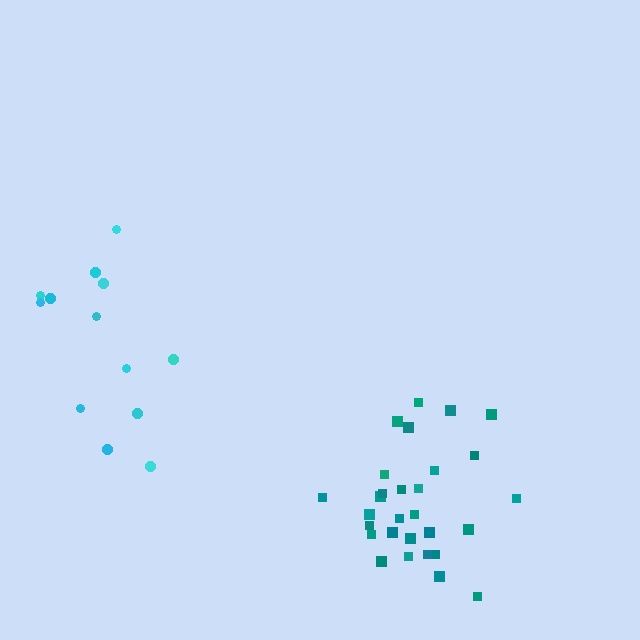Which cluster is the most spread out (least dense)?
Cyan.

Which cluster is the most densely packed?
Teal.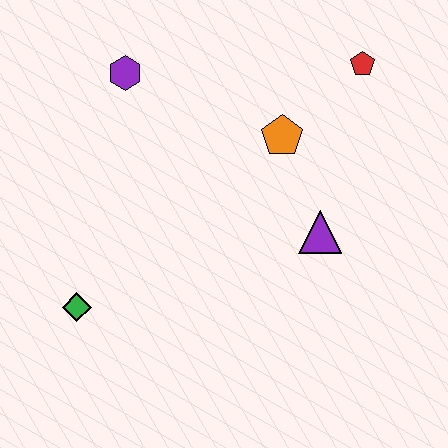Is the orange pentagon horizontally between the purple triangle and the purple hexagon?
Yes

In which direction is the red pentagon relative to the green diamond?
The red pentagon is to the right of the green diamond.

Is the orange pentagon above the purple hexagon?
No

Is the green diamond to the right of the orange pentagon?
No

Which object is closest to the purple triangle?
The orange pentagon is closest to the purple triangle.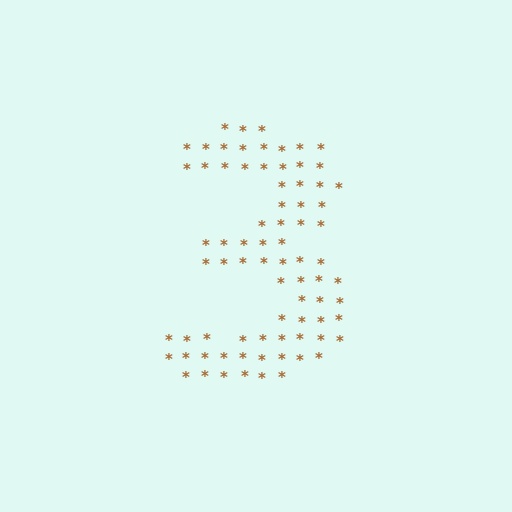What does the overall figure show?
The overall figure shows the digit 3.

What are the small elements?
The small elements are asterisks.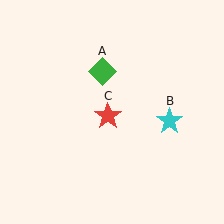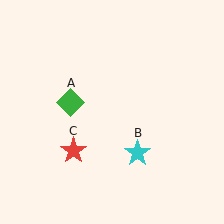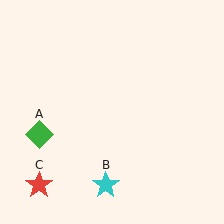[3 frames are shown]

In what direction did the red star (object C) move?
The red star (object C) moved down and to the left.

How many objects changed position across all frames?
3 objects changed position: green diamond (object A), cyan star (object B), red star (object C).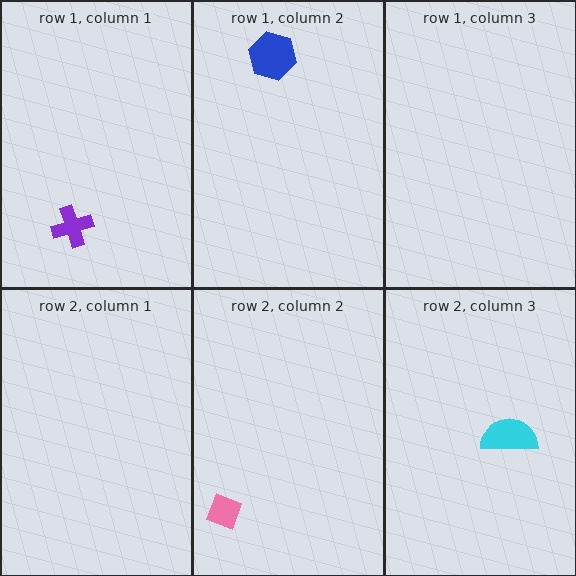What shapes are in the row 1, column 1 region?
The purple cross.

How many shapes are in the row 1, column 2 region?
1.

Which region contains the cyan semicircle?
The row 2, column 3 region.